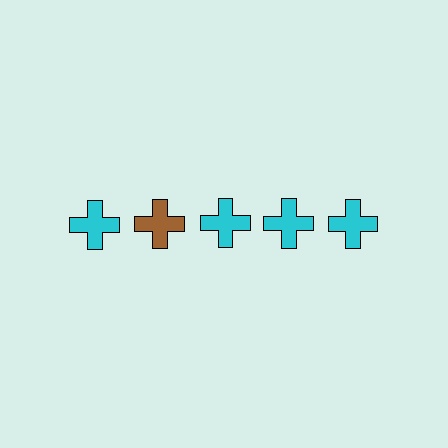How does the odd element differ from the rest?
It has a different color: brown instead of cyan.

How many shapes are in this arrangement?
There are 5 shapes arranged in a grid pattern.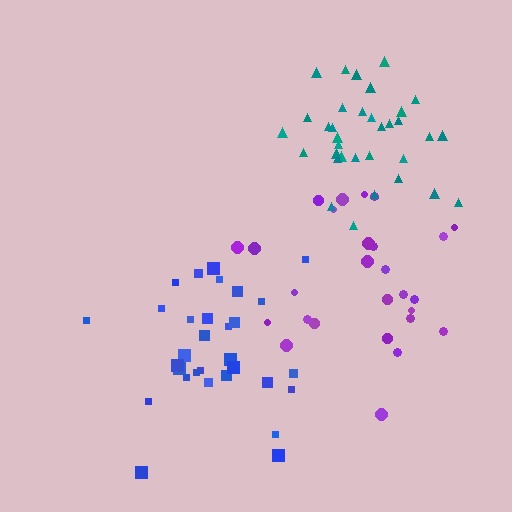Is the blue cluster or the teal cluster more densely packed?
Teal.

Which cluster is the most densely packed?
Teal.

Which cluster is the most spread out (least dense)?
Purple.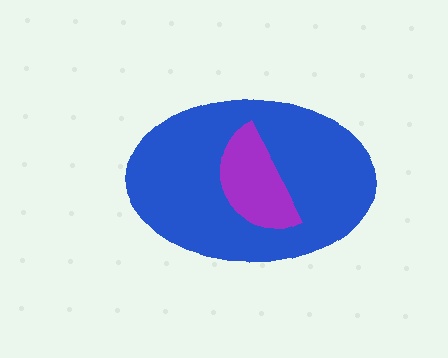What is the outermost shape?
The blue ellipse.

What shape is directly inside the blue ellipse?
The purple semicircle.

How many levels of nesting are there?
2.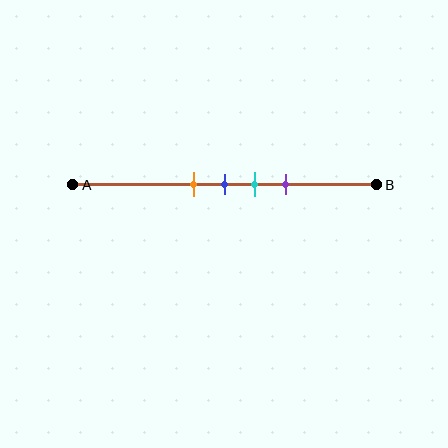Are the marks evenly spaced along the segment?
Yes, the marks are approximately evenly spaced.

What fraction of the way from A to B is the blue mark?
The blue mark is approximately 50% (0.5) of the way from A to B.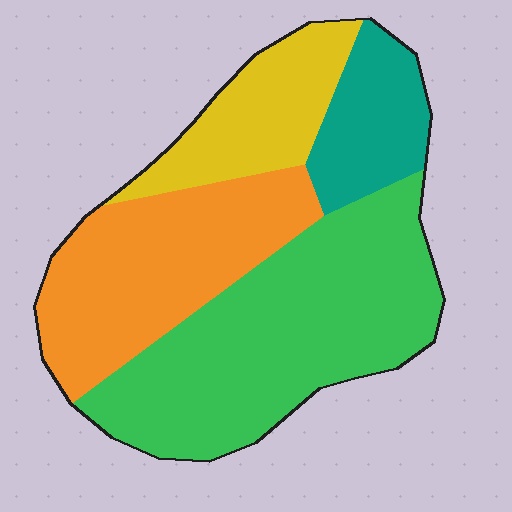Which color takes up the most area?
Green, at roughly 45%.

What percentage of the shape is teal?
Teal covers roughly 15% of the shape.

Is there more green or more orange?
Green.